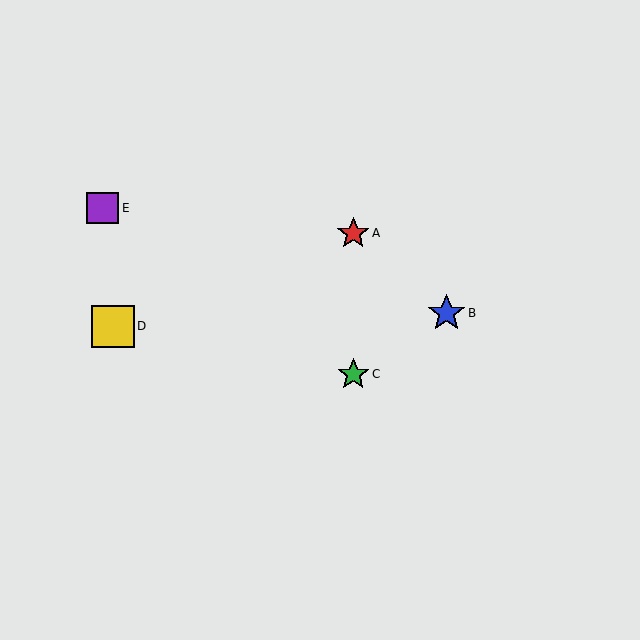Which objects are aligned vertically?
Objects A, C are aligned vertically.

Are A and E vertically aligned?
No, A is at x≈353 and E is at x≈103.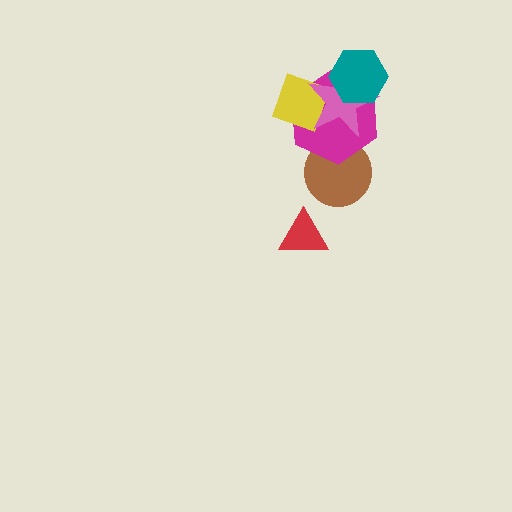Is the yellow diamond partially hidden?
Yes, it is partially covered by another shape.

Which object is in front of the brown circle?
The magenta hexagon is in front of the brown circle.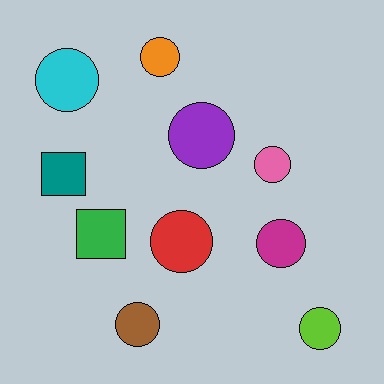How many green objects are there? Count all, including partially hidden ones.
There is 1 green object.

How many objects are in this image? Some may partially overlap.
There are 10 objects.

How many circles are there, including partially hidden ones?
There are 8 circles.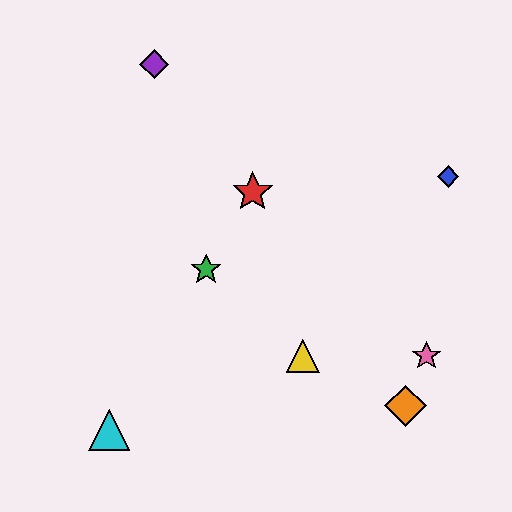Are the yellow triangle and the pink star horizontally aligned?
Yes, both are at y≈356.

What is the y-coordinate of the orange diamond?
The orange diamond is at y≈406.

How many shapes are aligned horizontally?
2 shapes (the yellow triangle, the pink star) are aligned horizontally.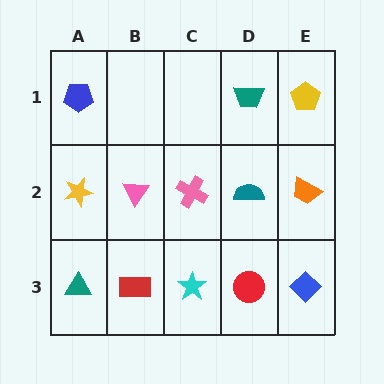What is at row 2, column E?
An orange trapezoid.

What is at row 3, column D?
A red circle.